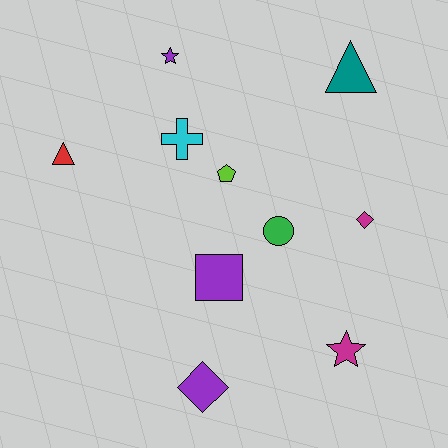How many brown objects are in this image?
There are no brown objects.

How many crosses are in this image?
There is 1 cross.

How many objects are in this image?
There are 10 objects.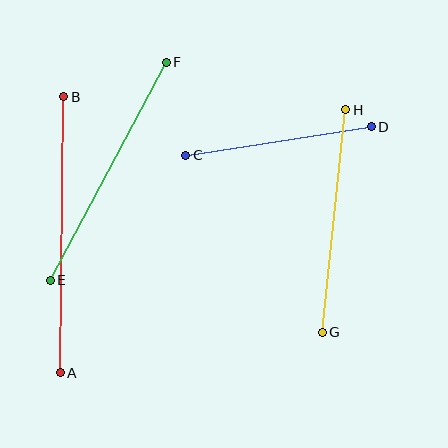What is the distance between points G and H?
The distance is approximately 224 pixels.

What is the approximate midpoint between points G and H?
The midpoint is at approximately (334, 221) pixels.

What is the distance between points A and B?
The distance is approximately 276 pixels.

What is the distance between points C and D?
The distance is approximately 188 pixels.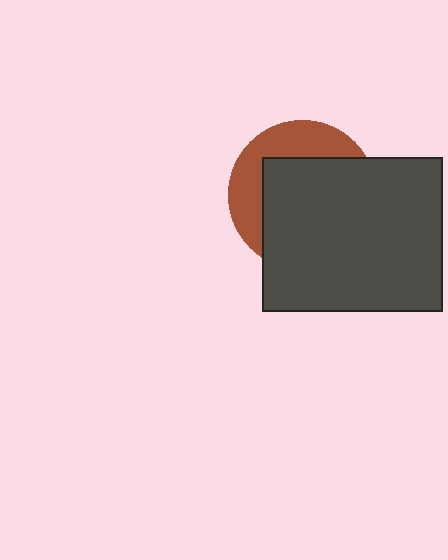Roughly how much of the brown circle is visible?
A small part of it is visible (roughly 34%).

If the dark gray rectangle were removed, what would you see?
You would see the complete brown circle.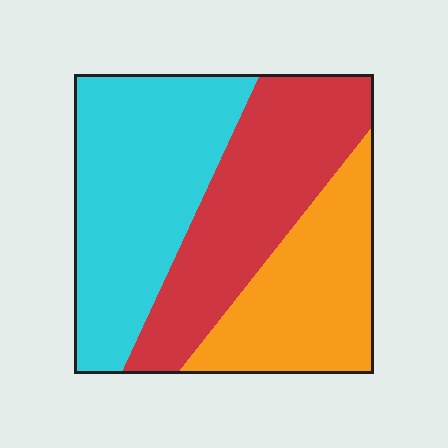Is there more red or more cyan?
Cyan.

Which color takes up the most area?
Cyan, at roughly 40%.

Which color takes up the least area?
Orange, at roughly 25%.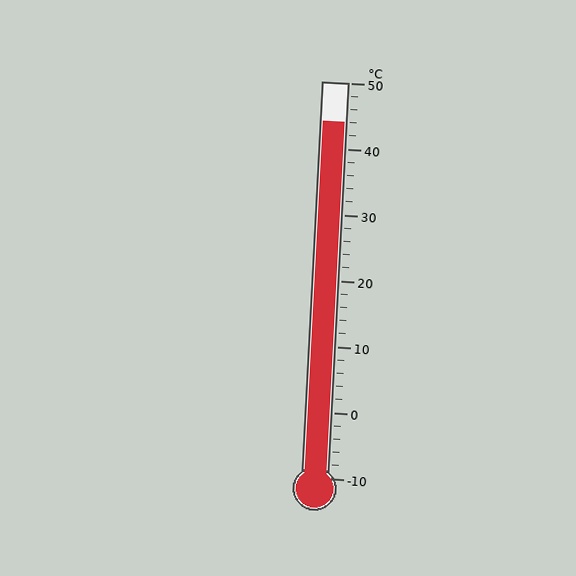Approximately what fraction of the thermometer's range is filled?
The thermometer is filled to approximately 90% of its range.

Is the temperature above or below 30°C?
The temperature is above 30°C.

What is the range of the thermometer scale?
The thermometer scale ranges from -10°C to 50°C.